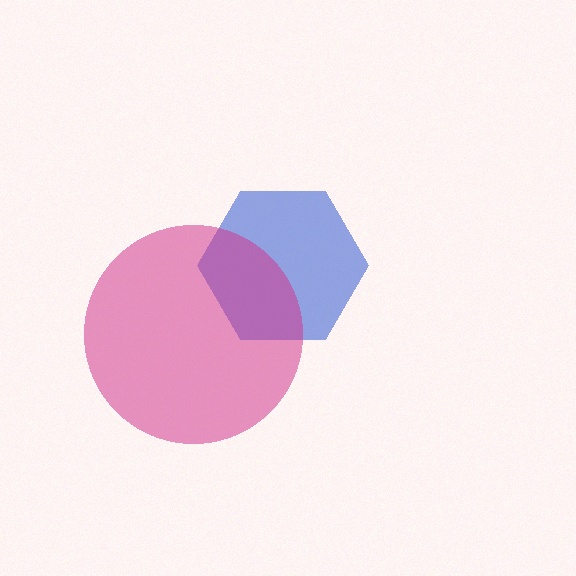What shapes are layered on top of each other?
The layered shapes are: a blue hexagon, a magenta circle.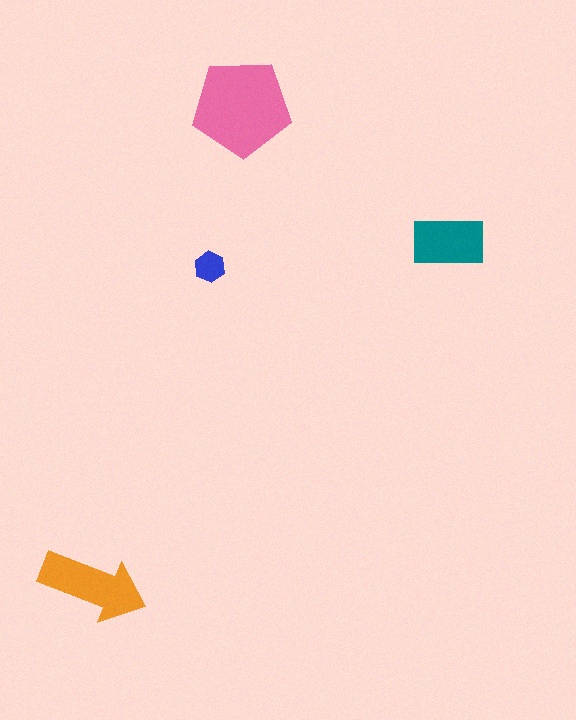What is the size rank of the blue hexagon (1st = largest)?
4th.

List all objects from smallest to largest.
The blue hexagon, the teal rectangle, the orange arrow, the pink pentagon.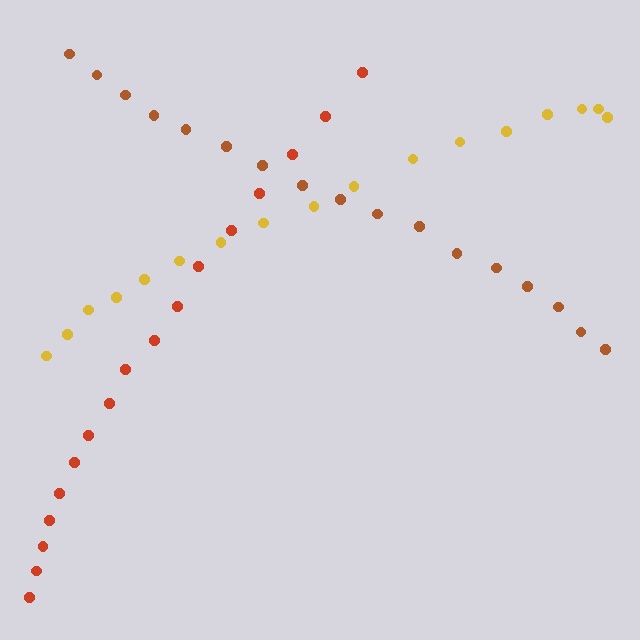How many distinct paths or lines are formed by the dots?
There are 3 distinct paths.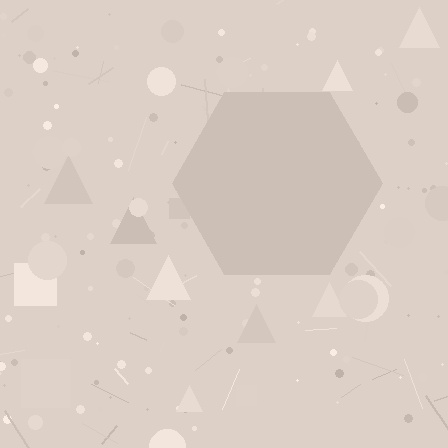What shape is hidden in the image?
A hexagon is hidden in the image.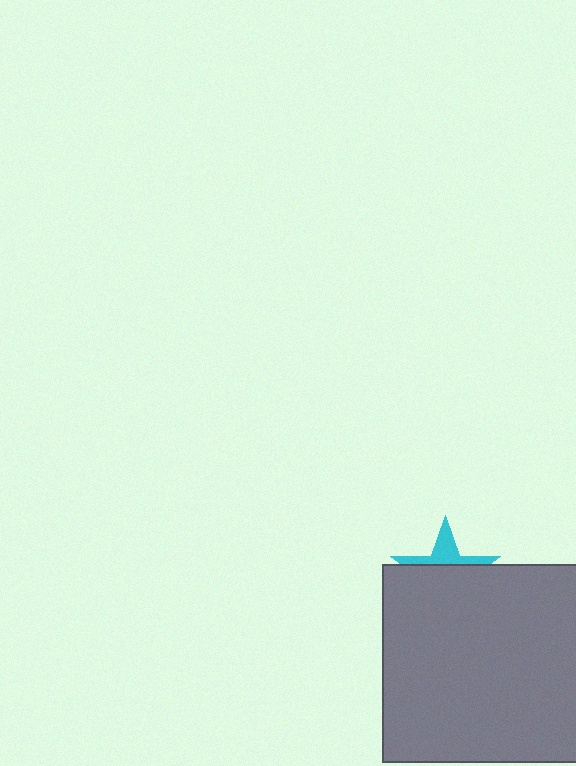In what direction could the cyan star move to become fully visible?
The cyan star could move up. That would shift it out from behind the gray square entirely.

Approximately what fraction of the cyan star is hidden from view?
Roughly 66% of the cyan star is hidden behind the gray square.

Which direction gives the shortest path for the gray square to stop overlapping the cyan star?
Moving down gives the shortest separation.